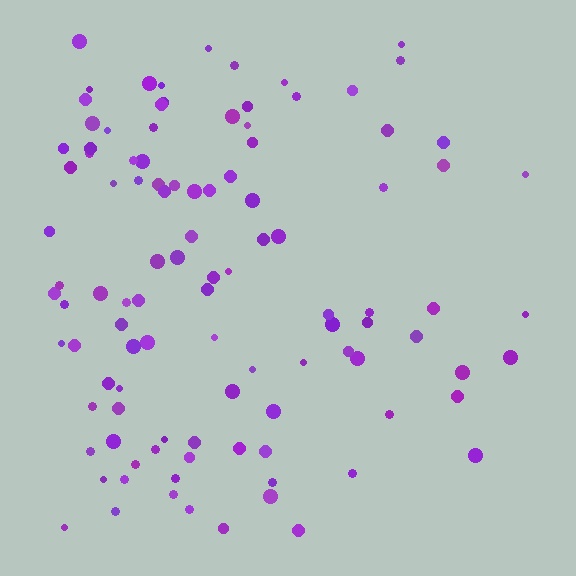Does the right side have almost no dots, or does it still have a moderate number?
Still a moderate number, just noticeably fewer than the left.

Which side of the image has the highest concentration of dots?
The left.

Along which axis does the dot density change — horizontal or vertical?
Horizontal.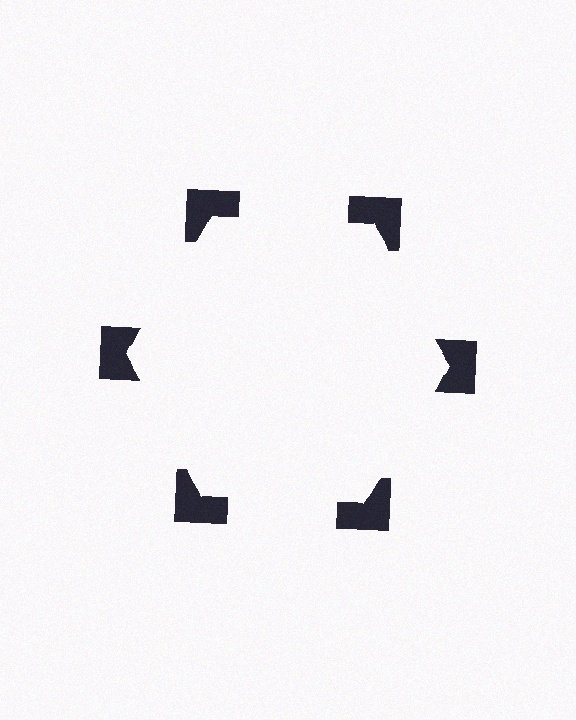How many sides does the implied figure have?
6 sides.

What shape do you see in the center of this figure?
An illusory hexagon — its edges are inferred from the aligned wedge cuts in the notched squares, not physically drawn.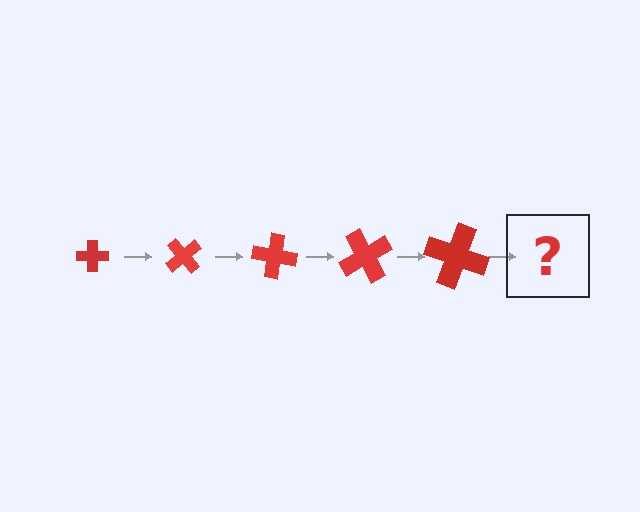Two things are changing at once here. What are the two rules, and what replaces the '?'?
The two rules are that the cross grows larger each step and it rotates 50 degrees each step. The '?' should be a cross, larger than the previous one and rotated 250 degrees from the start.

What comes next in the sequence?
The next element should be a cross, larger than the previous one and rotated 250 degrees from the start.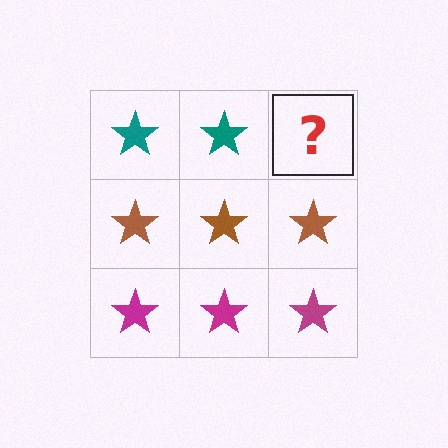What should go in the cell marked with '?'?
The missing cell should contain a teal star.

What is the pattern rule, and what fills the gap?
The rule is that each row has a consistent color. The gap should be filled with a teal star.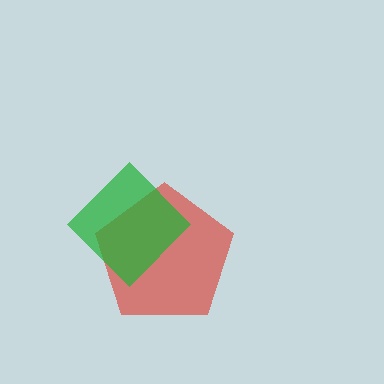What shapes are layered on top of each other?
The layered shapes are: a red pentagon, a green diamond.